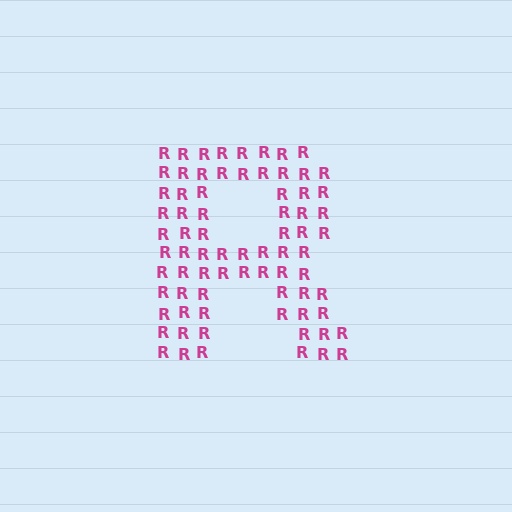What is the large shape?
The large shape is the letter R.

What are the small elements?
The small elements are letter R's.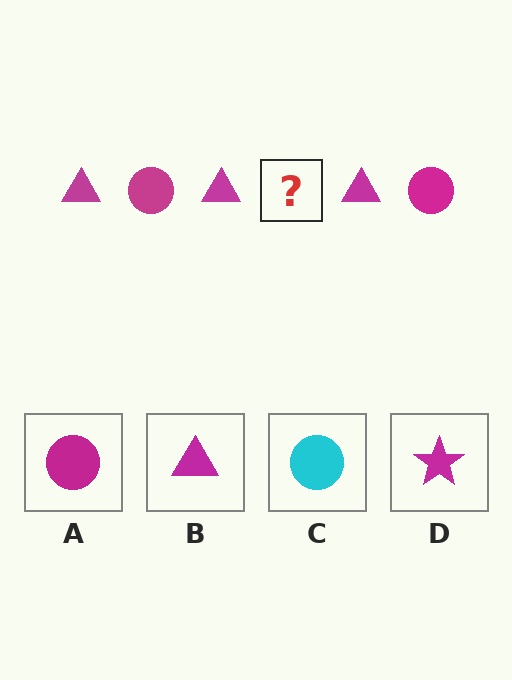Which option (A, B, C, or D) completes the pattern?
A.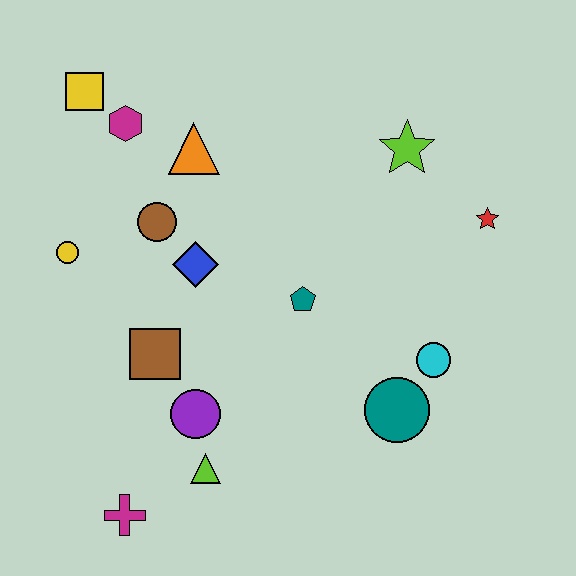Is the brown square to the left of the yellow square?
No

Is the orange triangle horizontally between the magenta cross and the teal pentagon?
Yes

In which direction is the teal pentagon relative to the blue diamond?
The teal pentagon is to the right of the blue diamond.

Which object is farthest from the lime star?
The magenta cross is farthest from the lime star.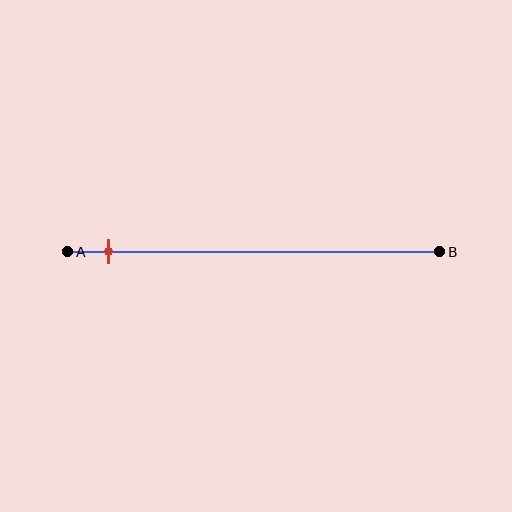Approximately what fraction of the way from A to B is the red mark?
The red mark is approximately 10% of the way from A to B.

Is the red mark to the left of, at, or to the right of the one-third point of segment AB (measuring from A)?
The red mark is to the left of the one-third point of segment AB.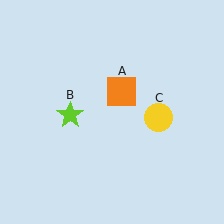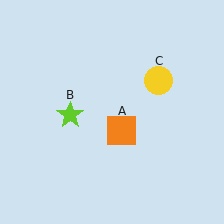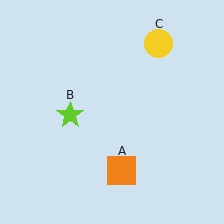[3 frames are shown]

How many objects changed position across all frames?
2 objects changed position: orange square (object A), yellow circle (object C).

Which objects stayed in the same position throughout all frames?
Lime star (object B) remained stationary.